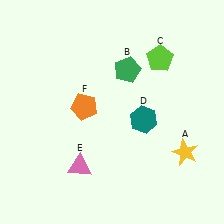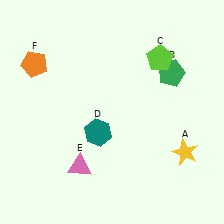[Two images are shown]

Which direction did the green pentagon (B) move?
The green pentagon (B) moved right.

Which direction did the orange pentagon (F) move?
The orange pentagon (F) moved left.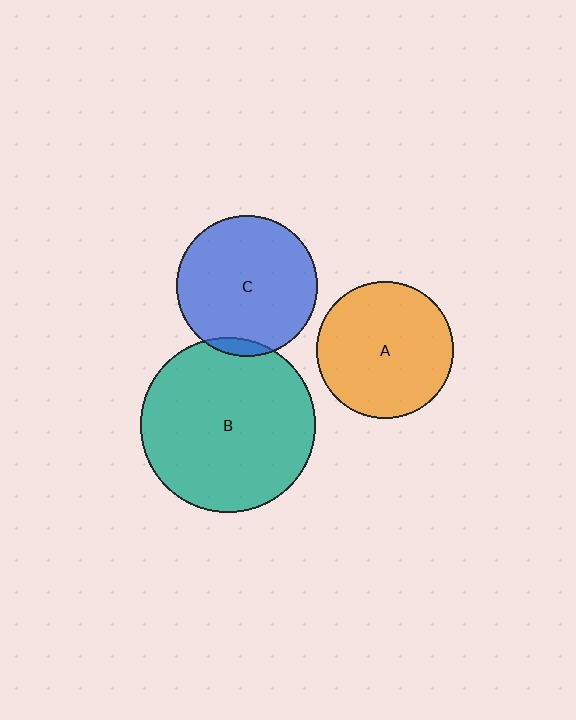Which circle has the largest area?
Circle B (teal).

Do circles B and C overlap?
Yes.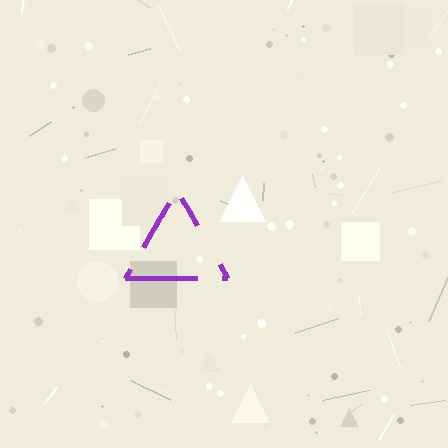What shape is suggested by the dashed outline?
The dashed outline suggests a triangle.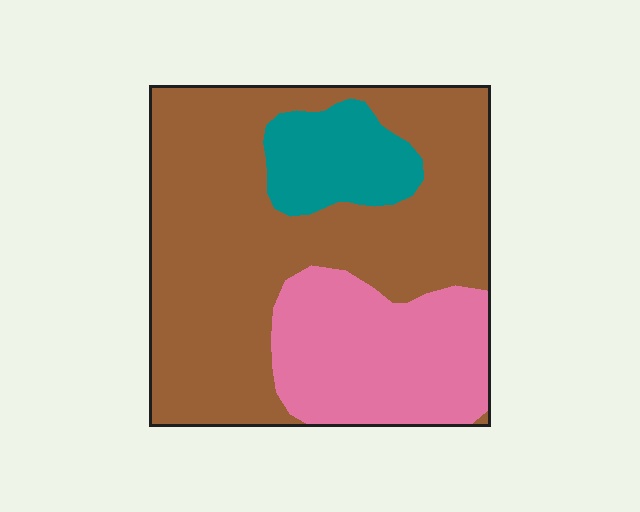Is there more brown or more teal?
Brown.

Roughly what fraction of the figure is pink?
Pink takes up between a quarter and a half of the figure.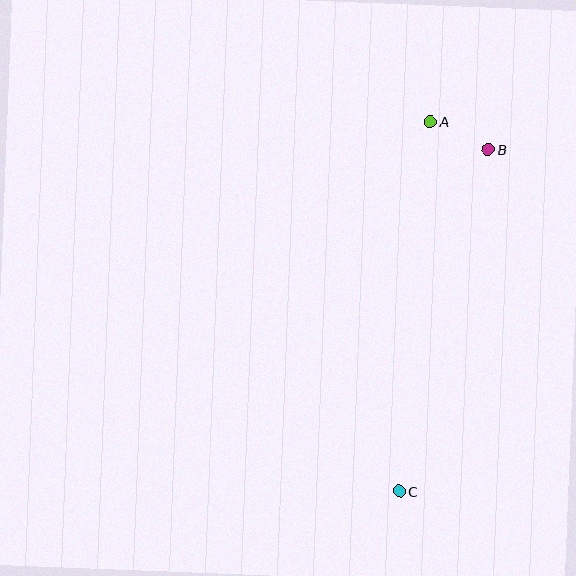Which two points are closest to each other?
Points A and B are closest to each other.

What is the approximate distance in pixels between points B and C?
The distance between B and C is approximately 354 pixels.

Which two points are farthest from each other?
Points A and C are farthest from each other.